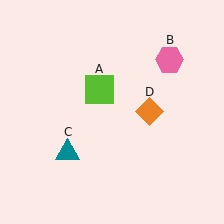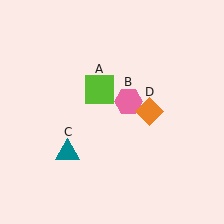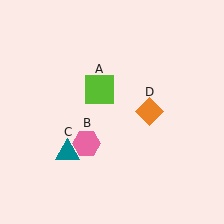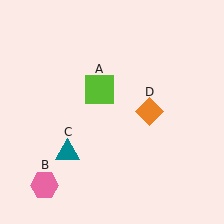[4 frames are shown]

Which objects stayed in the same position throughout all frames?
Lime square (object A) and teal triangle (object C) and orange diamond (object D) remained stationary.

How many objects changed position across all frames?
1 object changed position: pink hexagon (object B).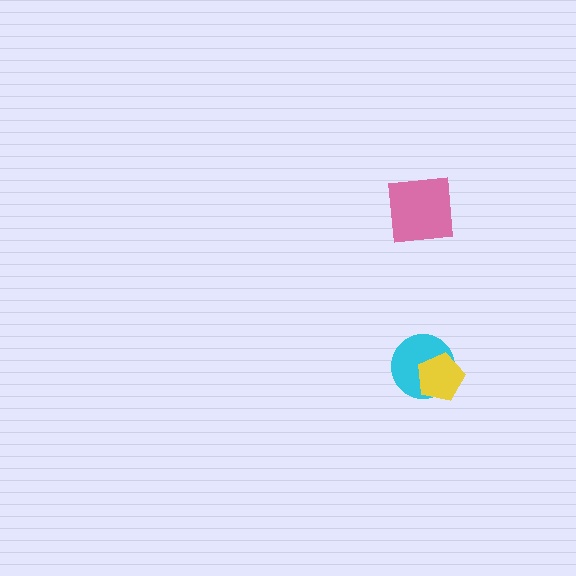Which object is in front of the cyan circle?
The yellow pentagon is in front of the cyan circle.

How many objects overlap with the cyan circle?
1 object overlaps with the cyan circle.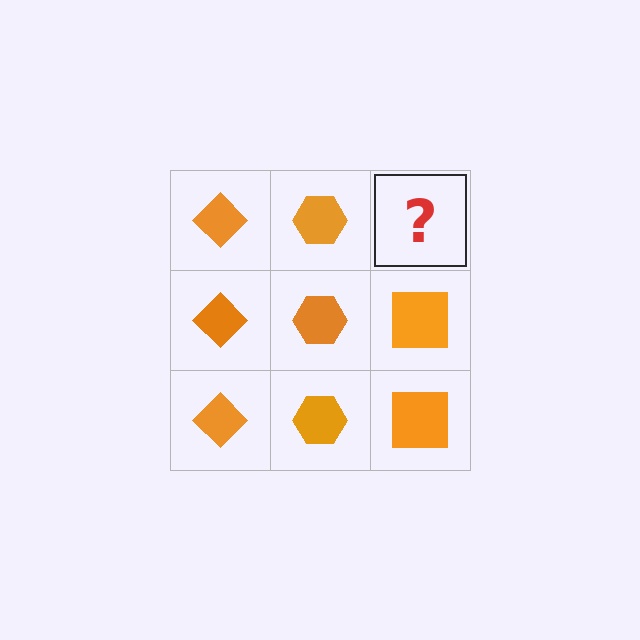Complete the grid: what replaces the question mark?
The question mark should be replaced with an orange square.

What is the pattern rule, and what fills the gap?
The rule is that each column has a consistent shape. The gap should be filled with an orange square.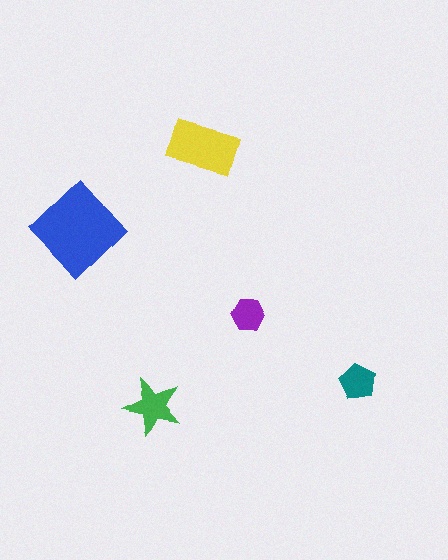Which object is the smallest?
The purple hexagon.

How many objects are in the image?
There are 5 objects in the image.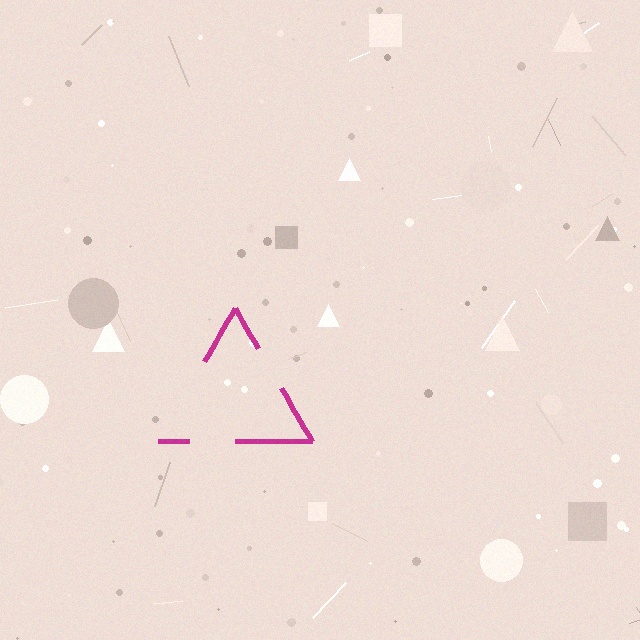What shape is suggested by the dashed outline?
The dashed outline suggests a triangle.